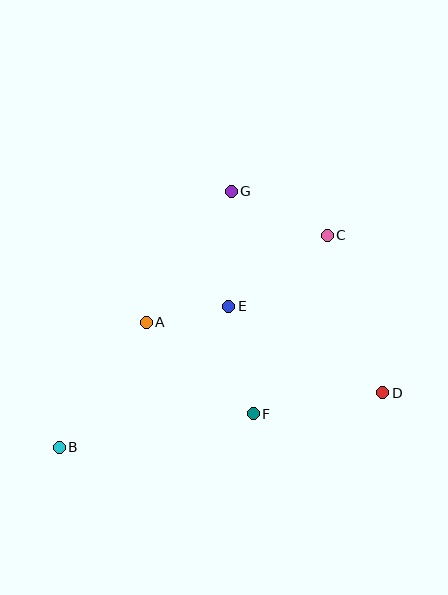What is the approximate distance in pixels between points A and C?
The distance between A and C is approximately 201 pixels.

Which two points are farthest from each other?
Points B and C are farthest from each other.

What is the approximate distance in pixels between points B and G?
The distance between B and G is approximately 309 pixels.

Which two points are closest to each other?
Points A and E are closest to each other.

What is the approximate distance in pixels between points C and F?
The distance between C and F is approximately 194 pixels.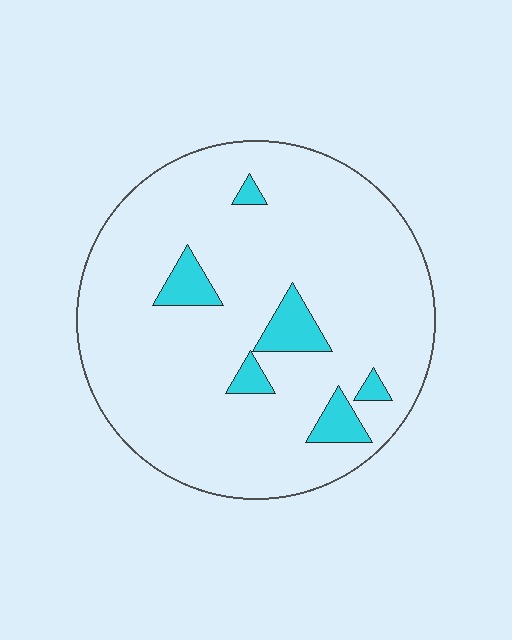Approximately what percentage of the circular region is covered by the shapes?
Approximately 10%.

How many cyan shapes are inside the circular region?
6.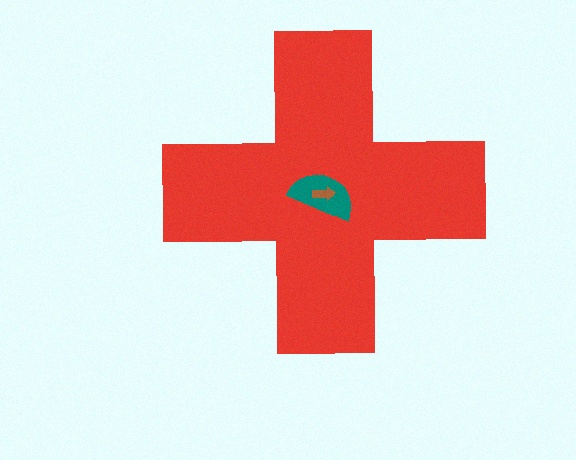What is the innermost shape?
The brown arrow.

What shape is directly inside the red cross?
The teal semicircle.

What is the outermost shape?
The red cross.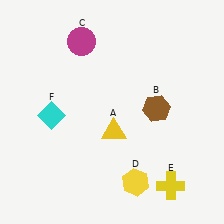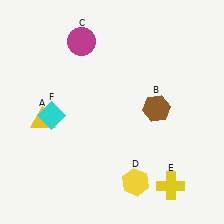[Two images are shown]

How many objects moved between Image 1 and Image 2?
1 object moved between the two images.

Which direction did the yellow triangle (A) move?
The yellow triangle (A) moved left.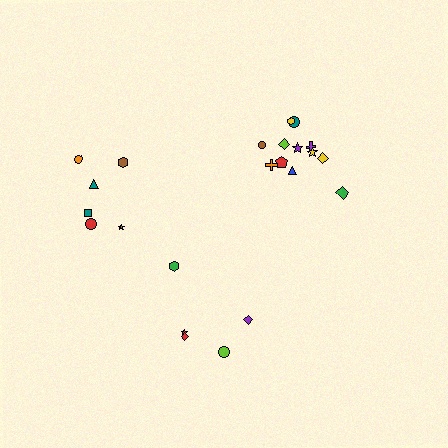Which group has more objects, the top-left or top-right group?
The top-right group.